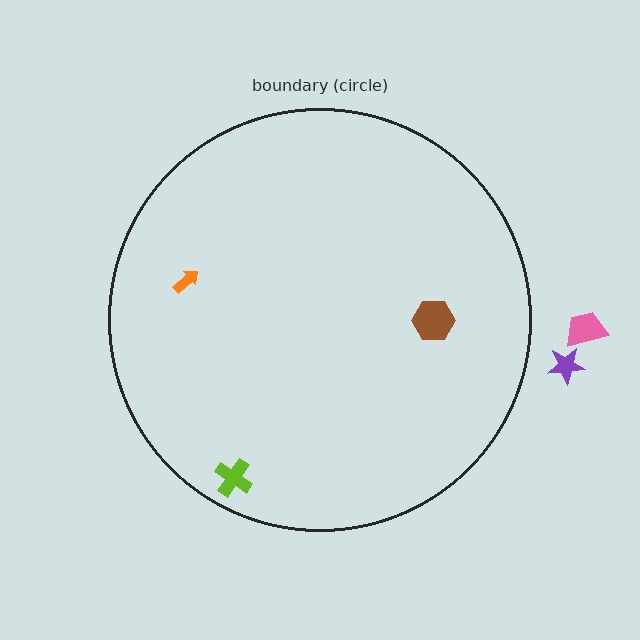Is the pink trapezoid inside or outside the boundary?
Outside.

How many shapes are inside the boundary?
3 inside, 2 outside.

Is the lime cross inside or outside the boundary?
Inside.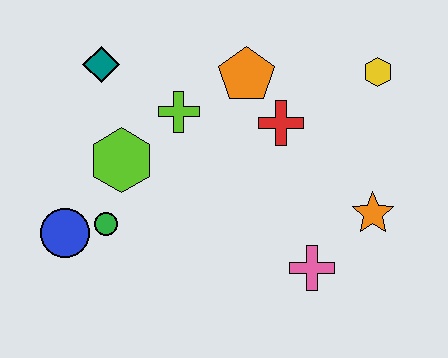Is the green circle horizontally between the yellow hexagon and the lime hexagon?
No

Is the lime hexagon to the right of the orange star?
No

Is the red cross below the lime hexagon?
No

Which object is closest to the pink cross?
The orange star is closest to the pink cross.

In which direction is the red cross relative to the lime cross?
The red cross is to the right of the lime cross.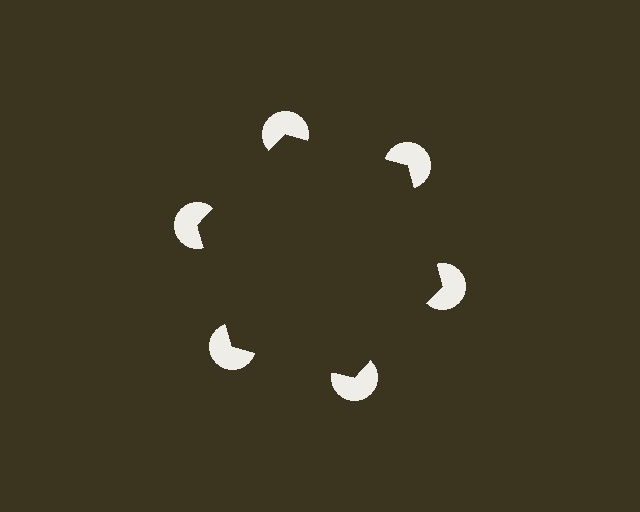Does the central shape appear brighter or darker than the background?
It typically appears slightly darker than the background, even though no actual brightness change is drawn.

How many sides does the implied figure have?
6 sides.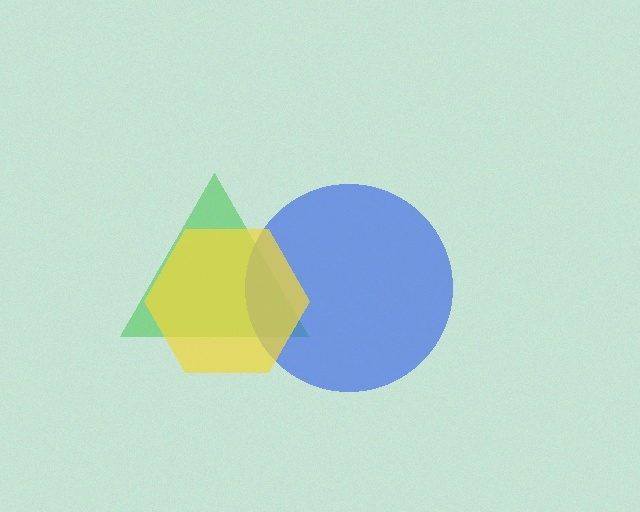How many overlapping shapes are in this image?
There are 3 overlapping shapes in the image.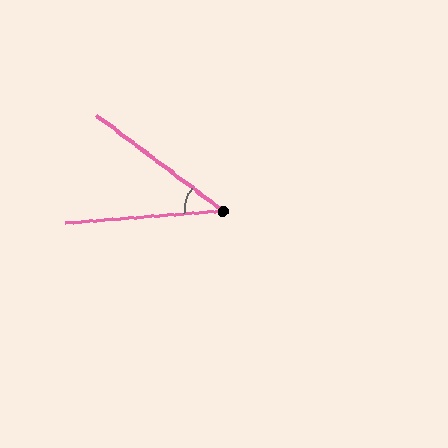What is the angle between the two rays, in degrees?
Approximately 41 degrees.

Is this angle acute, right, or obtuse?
It is acute.